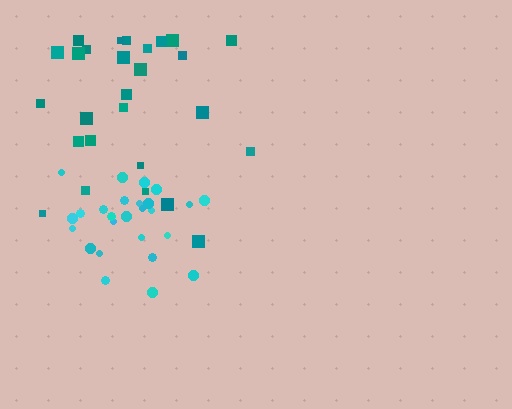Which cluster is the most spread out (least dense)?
Teal.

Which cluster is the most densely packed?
Cyan.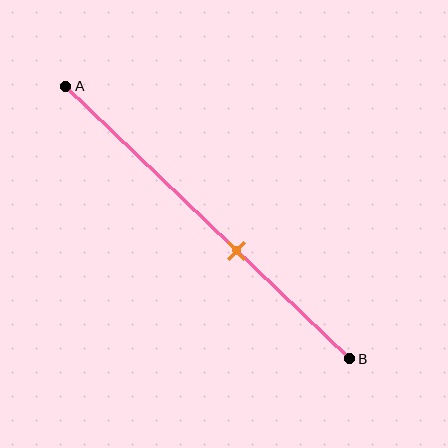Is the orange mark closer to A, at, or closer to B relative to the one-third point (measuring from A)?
The orange mark is closer to point B than the one-third point of segment AB.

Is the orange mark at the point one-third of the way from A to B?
No, the mark is at about 60% from A, not at the 33% one-third point.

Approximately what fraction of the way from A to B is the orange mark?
The orange mark is approximately 60% of the way from A to B.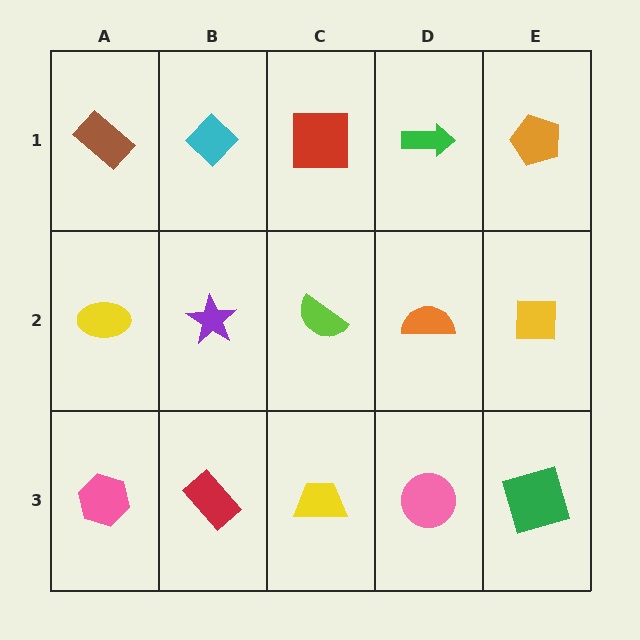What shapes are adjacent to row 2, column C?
A red square (row 1, column C), a yellow trapezoid (row 3, column C), a purple star (row 2, column B), an orange semicircle (row 2, column D).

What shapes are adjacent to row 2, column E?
An orange pentagon (row 1, column E), a green square (row 3, column E), an orange semicircle (row 2, column D).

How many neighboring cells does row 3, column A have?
2.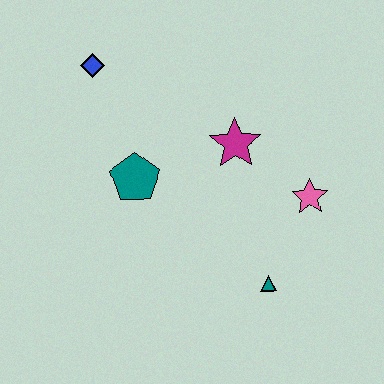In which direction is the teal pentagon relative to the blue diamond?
The teal pentagon is below the blue diamond.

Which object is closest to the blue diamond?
The teal pentagon is closest to the blue diamond.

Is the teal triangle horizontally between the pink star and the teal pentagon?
Yes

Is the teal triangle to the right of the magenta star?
Yes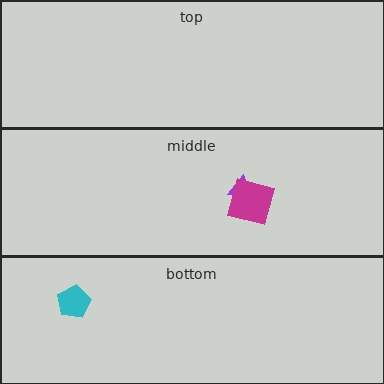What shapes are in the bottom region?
The cyan pentagon.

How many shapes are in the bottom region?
1.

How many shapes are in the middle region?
2.